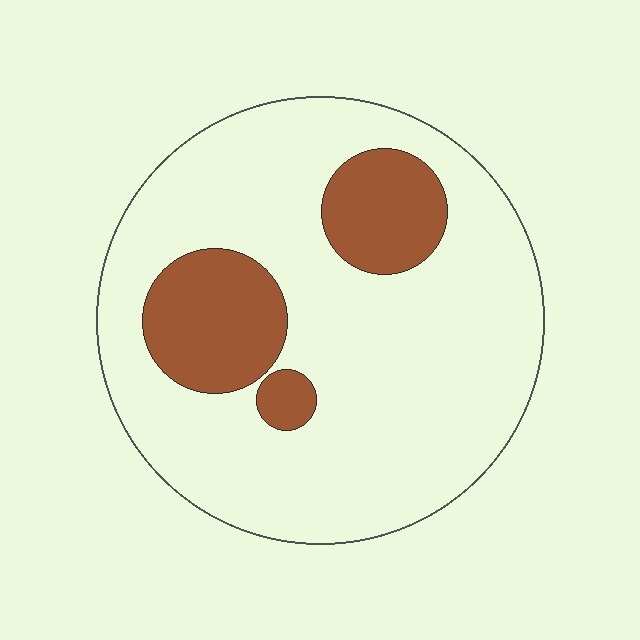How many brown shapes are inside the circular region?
3.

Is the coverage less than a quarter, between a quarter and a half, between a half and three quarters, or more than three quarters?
Less than a quarter.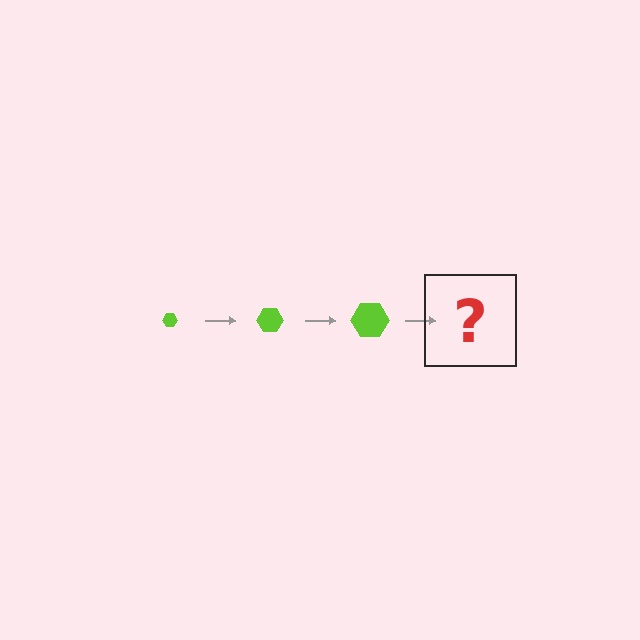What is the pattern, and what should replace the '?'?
The pattern is that the hexagon gets progressively larger each step. The '?' should be a lime hexagon, larger than the previous one.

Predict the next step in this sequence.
The next step is a lime hexagon, larger than the previous one.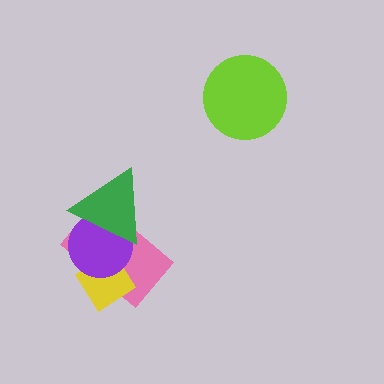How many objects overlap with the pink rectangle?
3 objects overlap with the pink rectangle.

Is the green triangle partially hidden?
No, no other shape covers it.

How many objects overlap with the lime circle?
0 objects overlap with the lime circle.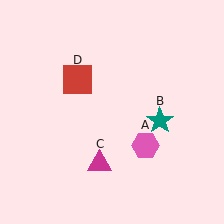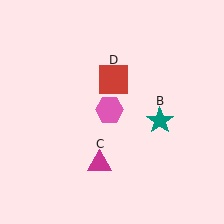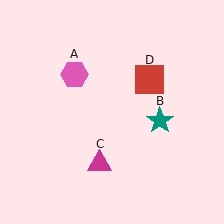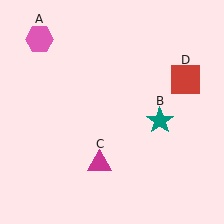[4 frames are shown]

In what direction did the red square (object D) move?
The red square (object D) moved right.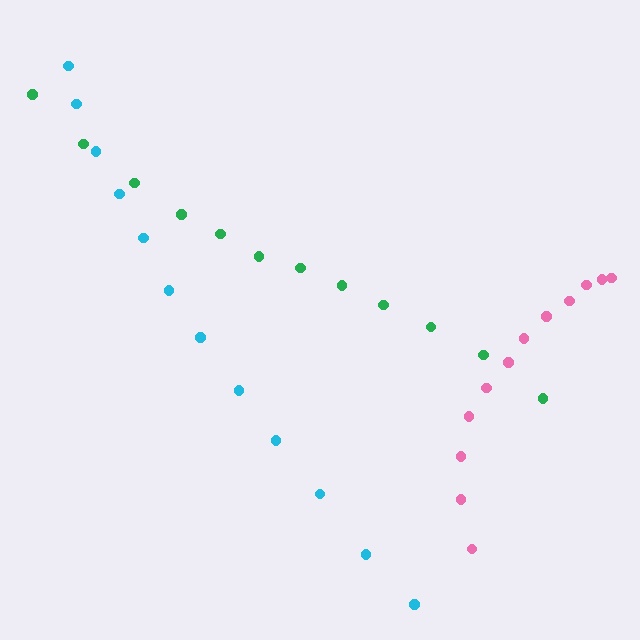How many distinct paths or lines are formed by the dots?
There are 3 distinct paths.